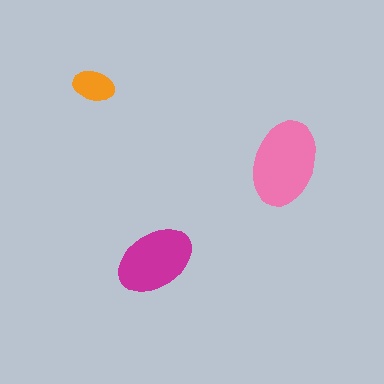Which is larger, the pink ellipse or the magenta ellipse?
The pink one.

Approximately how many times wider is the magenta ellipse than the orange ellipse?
About 2 times wider.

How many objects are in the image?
There are 3 objects in the image.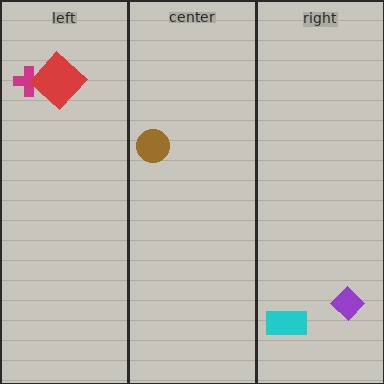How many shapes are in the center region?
1.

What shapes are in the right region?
The cyan rectangle, the purple diamond.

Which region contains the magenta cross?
The left region.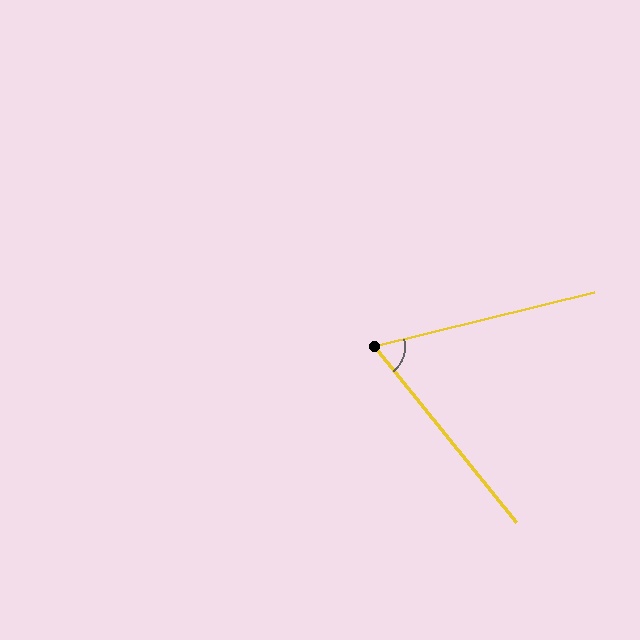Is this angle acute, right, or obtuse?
It is acute.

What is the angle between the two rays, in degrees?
Approximately 65 degrees.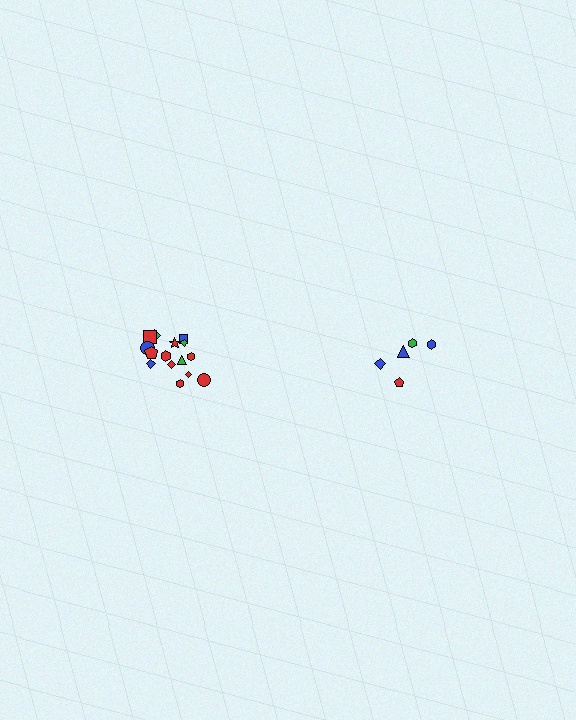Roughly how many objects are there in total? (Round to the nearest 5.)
Roughly 20 objects in total.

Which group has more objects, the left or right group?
The left group.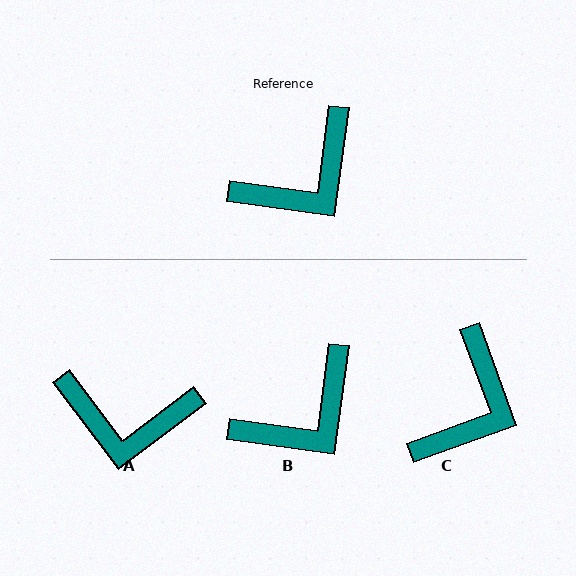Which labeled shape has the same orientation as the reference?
B.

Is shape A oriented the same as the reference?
No, it is off by about 45 degrees.